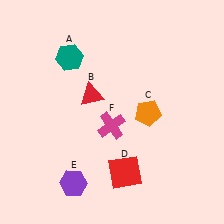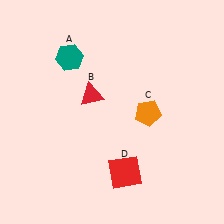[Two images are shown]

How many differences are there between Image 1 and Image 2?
There are 2 differences between the two images.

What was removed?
The magenta cross (F), the purple hexagon (E) were removed in Image 2.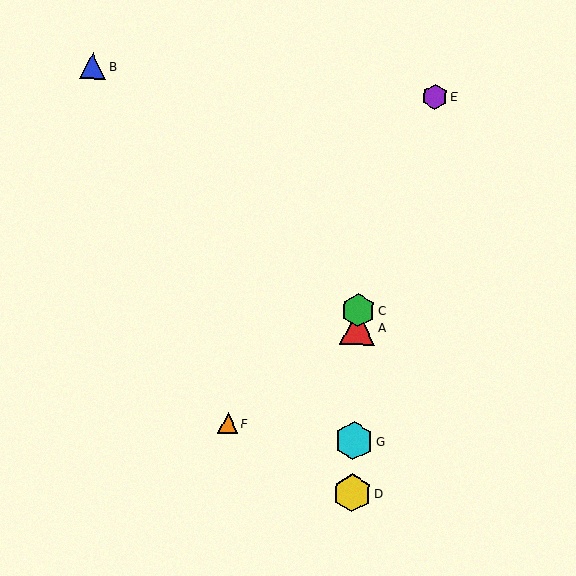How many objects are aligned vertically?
4 objects (A, C, D, G) are aligned vertically.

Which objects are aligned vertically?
Objects A, C, D, G are aligned vertically.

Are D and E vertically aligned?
No, D is at x≈352 and E is at x≈435.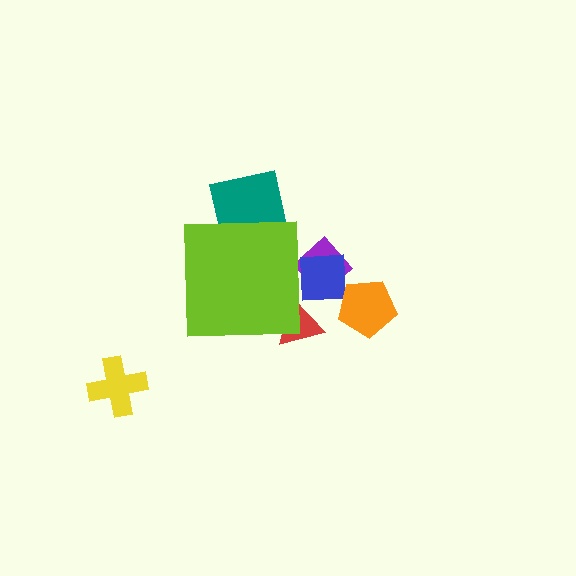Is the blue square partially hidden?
Yes, the blue square is partially hidden behind the lime square.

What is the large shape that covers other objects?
A lime square.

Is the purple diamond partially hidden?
Yes, the purple diamond is partially hidden behind the lime square.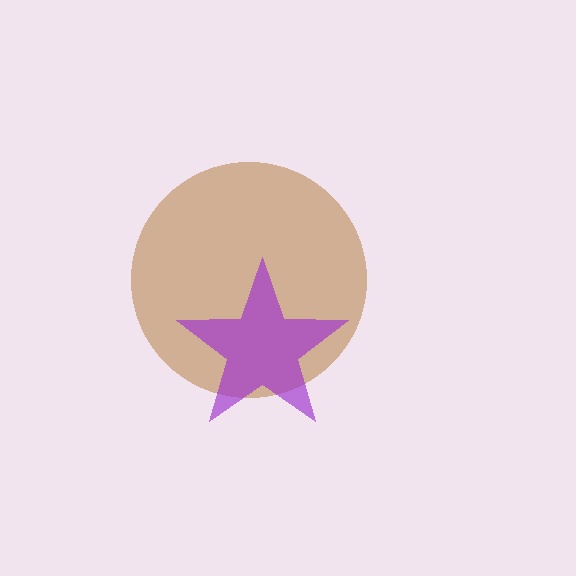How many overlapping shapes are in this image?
There are 2 overlapping shapes in the image.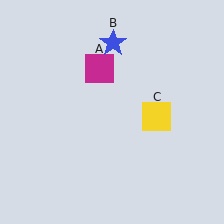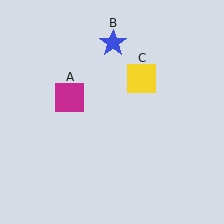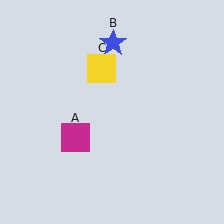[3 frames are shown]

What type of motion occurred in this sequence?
The magenta square (object A), yellow square (object C) rotated counterclockwise around the center of the scene.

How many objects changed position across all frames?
2 objects changed position: magenta square (object A), yellow square (object C).